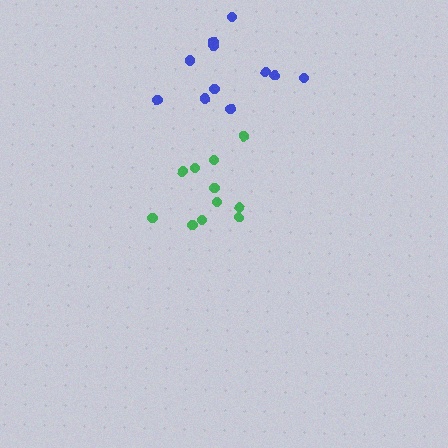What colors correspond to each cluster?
The clusters are colored: blue, green.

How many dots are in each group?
Group 1: 11 dots, Group 2: 11 dots (22 total).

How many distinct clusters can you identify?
There are 2 distinct clusters.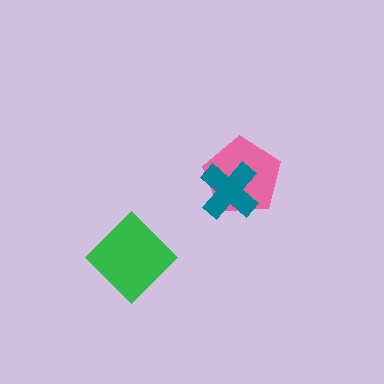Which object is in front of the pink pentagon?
The teal cross is in front of the pink pentagon.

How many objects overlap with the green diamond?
0 objects overlap with the green diamond.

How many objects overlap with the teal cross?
1 object overlaps with the teal cross.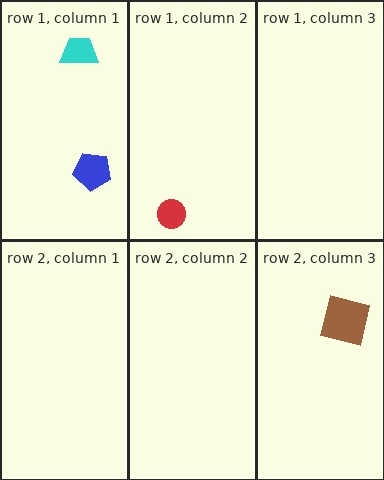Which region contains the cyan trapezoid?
The row 1, column 1 region.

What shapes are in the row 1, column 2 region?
The red circle.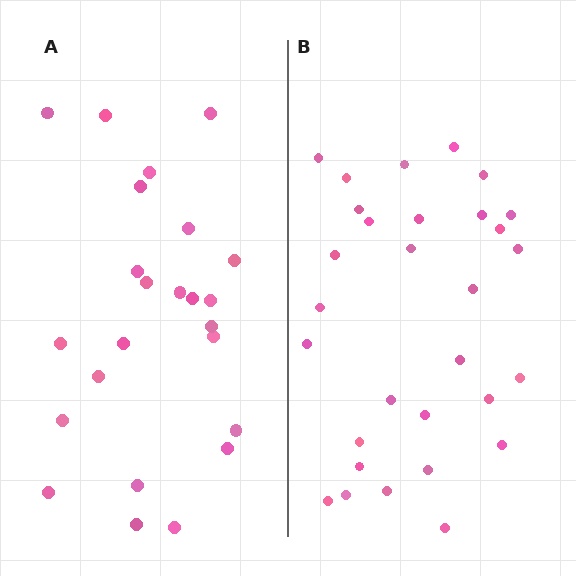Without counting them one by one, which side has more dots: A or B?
Region B (the right region) has more dots.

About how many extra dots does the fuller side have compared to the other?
Region B has about 6 more dots than region A.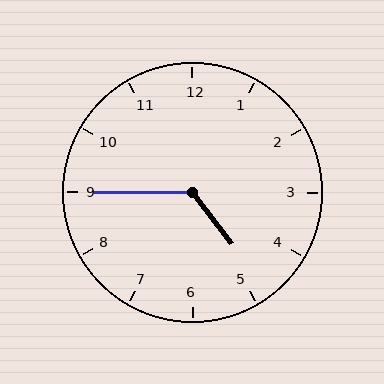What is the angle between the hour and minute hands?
Approximately 128 degrees.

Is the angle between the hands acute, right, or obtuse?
It is obtuse.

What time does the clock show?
4:45.